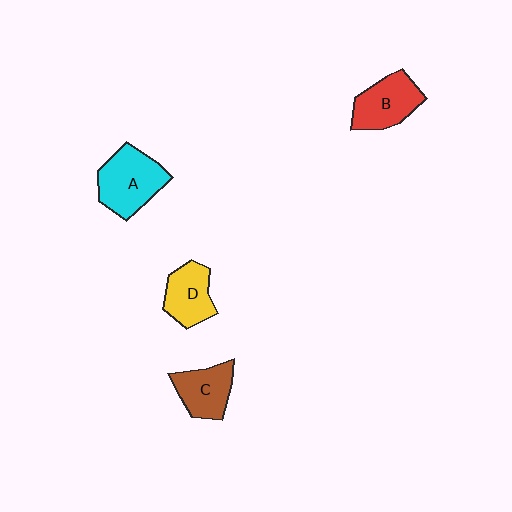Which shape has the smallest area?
Shape D (yellow).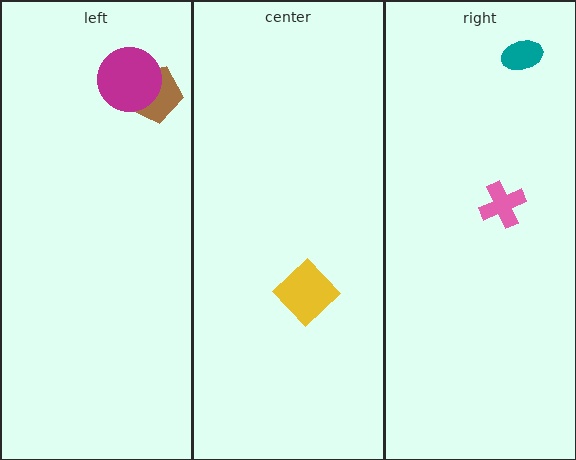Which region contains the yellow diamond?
The center region.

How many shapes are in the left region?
2.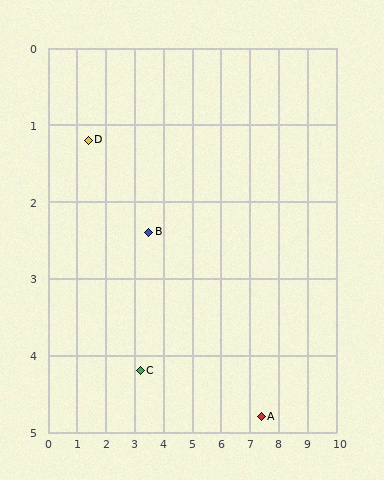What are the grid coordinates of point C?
Point C is at approximately (3.2, 4.2).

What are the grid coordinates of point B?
Point B is at approximately (3.5, 2.4).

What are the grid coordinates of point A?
Point A is at approximately (7.4, 4.8).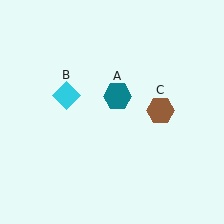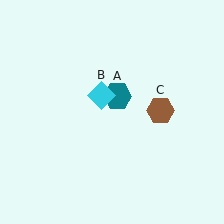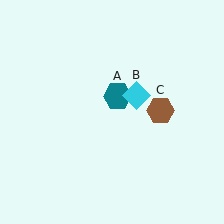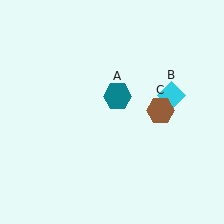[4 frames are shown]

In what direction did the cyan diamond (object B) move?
The cyan diamond (object B) moved right.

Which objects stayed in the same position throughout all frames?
Teal hexagon (object A) and brown hexagon (object C) remained stationary.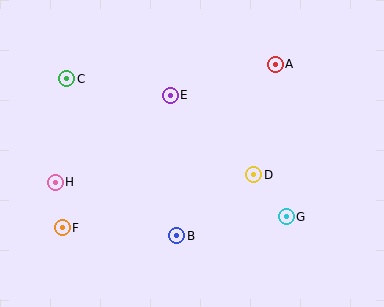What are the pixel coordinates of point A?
Point A is at (275, 64).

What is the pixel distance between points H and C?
The distance between H and C is 104 pixels.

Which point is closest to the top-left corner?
Point C is closest to the top-left corner.